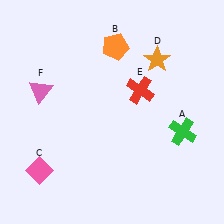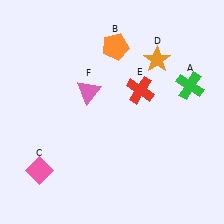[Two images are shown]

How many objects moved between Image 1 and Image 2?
2 objects moved between the two images.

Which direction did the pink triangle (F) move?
The pink triangle (F) moved right.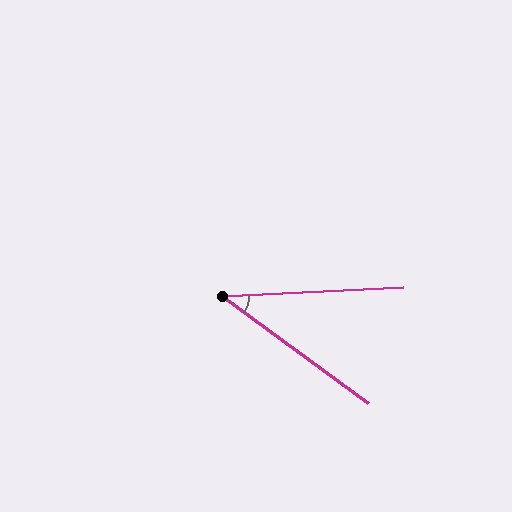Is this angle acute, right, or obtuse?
It is acute.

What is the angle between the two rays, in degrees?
Approximately 39 degrees.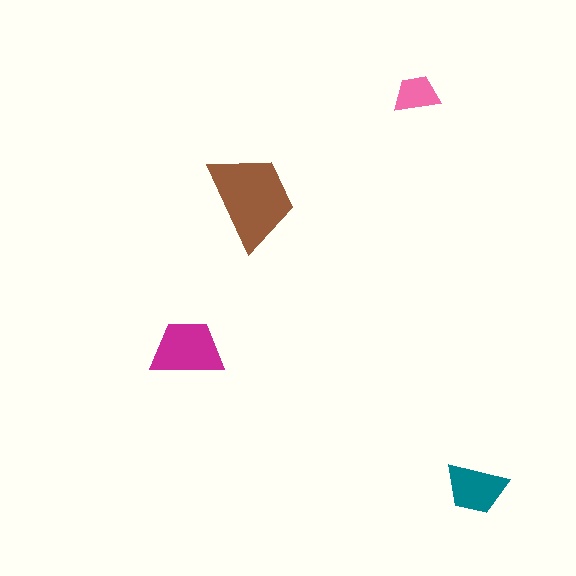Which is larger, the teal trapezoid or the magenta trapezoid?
The magenta one.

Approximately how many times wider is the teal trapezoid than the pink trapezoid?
About 1.5 times wider.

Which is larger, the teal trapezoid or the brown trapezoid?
The brown one.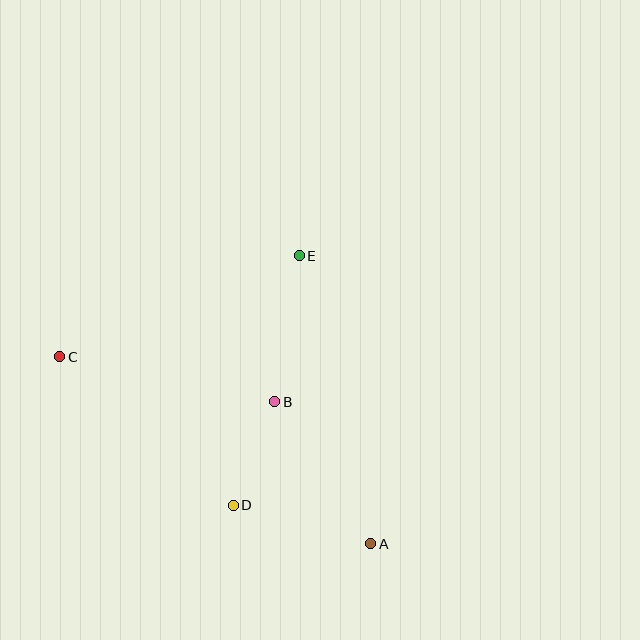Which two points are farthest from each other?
Points A and C are farthest from each other.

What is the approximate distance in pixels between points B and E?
The distance between B and E is approximately 148 pixels.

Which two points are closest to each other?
Points B and D are closest to each other.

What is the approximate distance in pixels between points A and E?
The distance between A and E is approximately 296 pixels.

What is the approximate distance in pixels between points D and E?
The distance between D and E is approximately 258 pixels.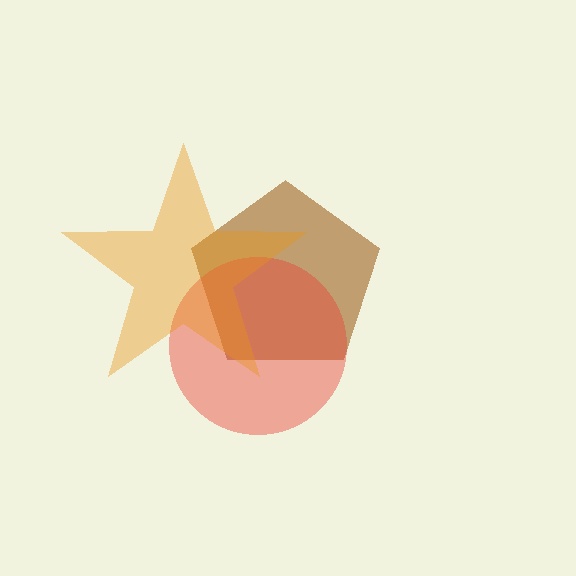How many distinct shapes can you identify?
There are 3 distinct shapes: a brown pentagon, a red circle, an orange star.